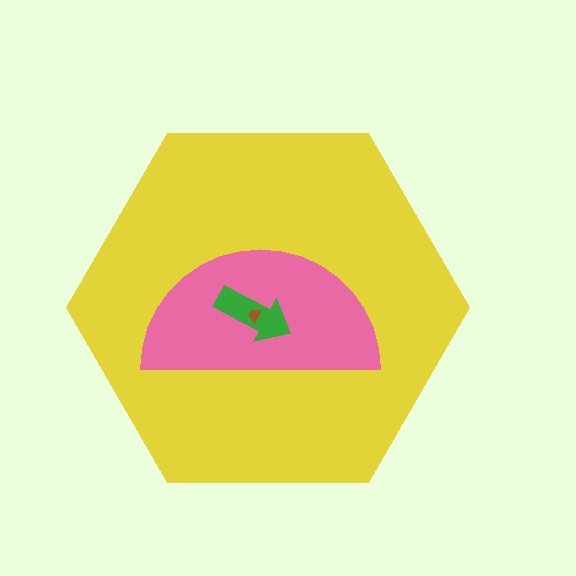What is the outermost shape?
The yellow hexagon.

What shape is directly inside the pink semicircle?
The green arrow.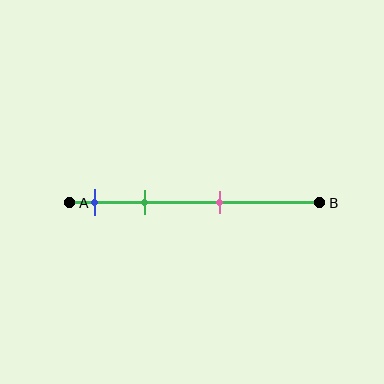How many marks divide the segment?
There are 3 marks dividing the segment.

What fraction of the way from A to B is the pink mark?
The pink mark is approximately 60% (0.6) of the way from A to B.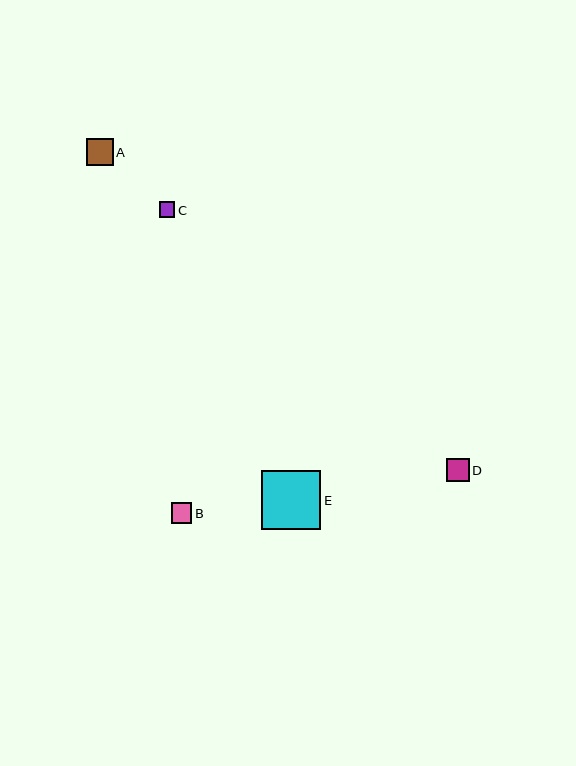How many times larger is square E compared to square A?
Square E is approximately 2.2 times the size of square A.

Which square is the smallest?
Square C is the smallest with a size of approximately 15 pixels.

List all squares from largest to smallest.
From largest to smallest: E, A, D, B, C.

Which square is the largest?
Square E is the largest with a size of approximately 59 pixels.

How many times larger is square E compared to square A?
Square E is approximately 2.2 times the size of square A.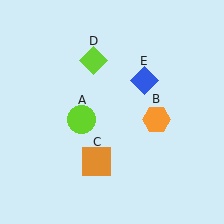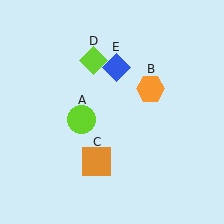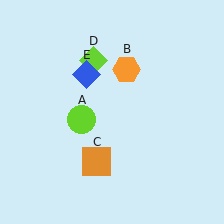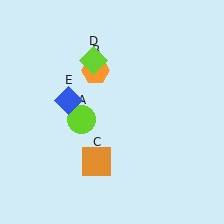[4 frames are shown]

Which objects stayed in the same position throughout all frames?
Lime circle (object A) and orange square (object C) and lime diamond (object D) remained stationary.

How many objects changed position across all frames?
2 objects changed position: orange hexagon (object B), blue diamond (object E).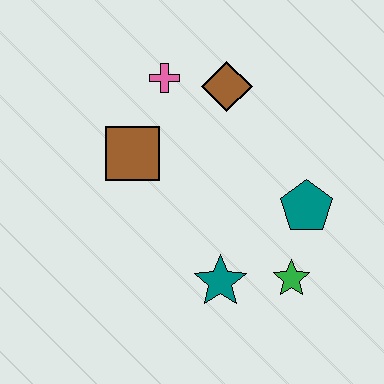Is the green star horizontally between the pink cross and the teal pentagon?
Yes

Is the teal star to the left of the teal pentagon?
Yes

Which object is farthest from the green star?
The pink cross is farthest from the green star.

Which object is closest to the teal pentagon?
The green star is closest to the teal pentagon.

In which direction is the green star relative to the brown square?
The green star is to the right of the brown square.